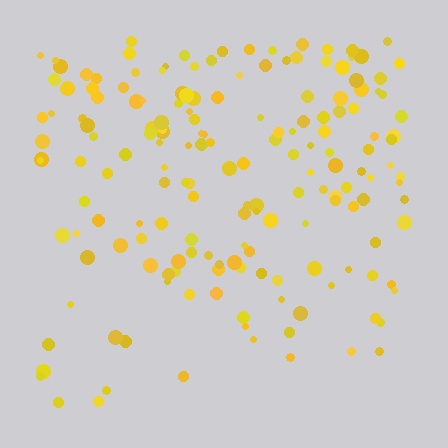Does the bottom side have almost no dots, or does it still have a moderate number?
Still a moderate number, just noticeably fewer than the top.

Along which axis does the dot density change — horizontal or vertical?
Vertical.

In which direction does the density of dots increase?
From bottom to top, with the top side densest.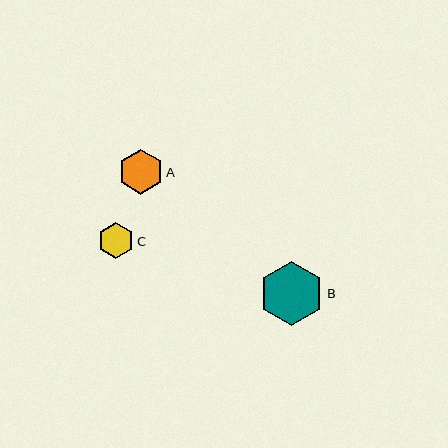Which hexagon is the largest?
Hexagon B is the largest with a size of approximately 65 pixels.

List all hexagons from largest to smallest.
From largest to smallest: B, A, C.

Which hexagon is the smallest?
Hexagon C is the smallest with a size of approximately 36 pixels.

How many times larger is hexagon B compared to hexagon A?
Hexagon B is approximately 1.4 times the size of hexagon A.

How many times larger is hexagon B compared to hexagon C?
Hexagon B is approximately 1.8 times the size of hexagon C.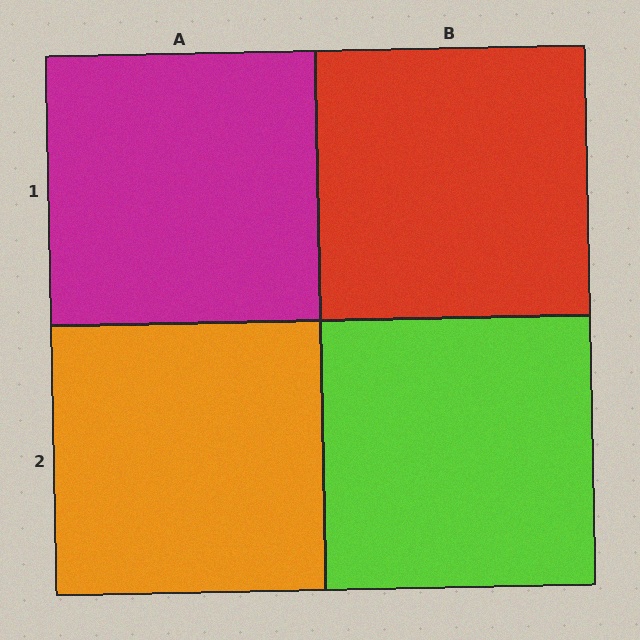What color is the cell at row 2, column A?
Orange.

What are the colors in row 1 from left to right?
Magenta, red.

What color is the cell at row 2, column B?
Lime.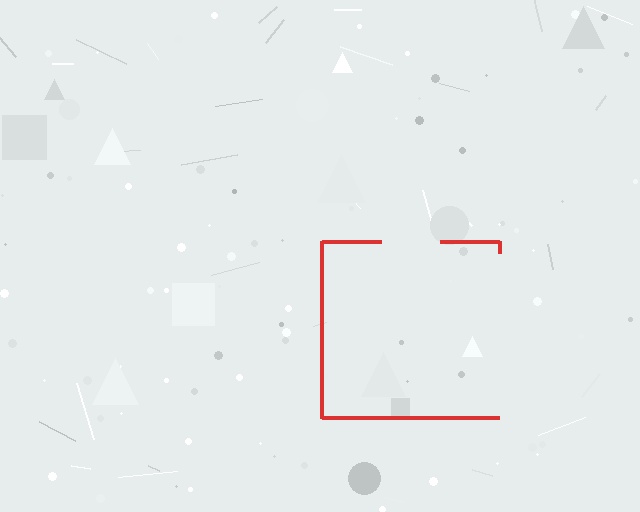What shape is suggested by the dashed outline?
The dashed outline suggests a square.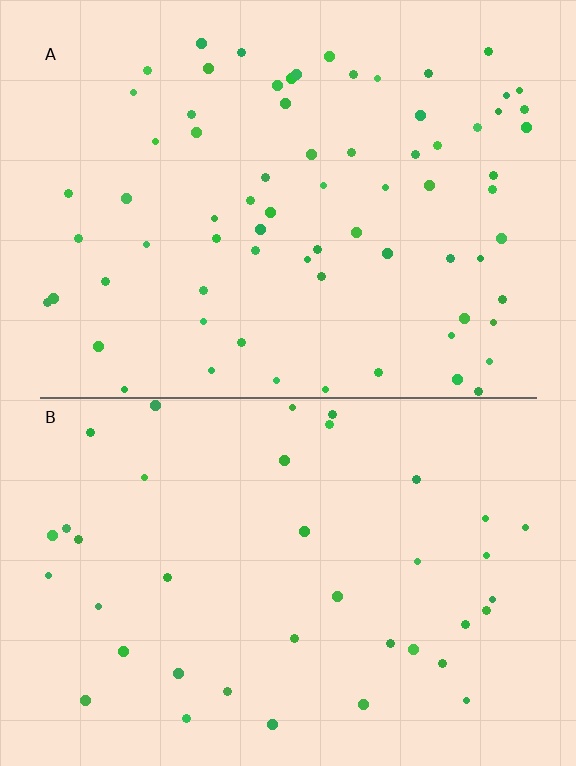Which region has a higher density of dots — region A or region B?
A (the top).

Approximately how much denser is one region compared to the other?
Approximately 1.9× — region A over region B.